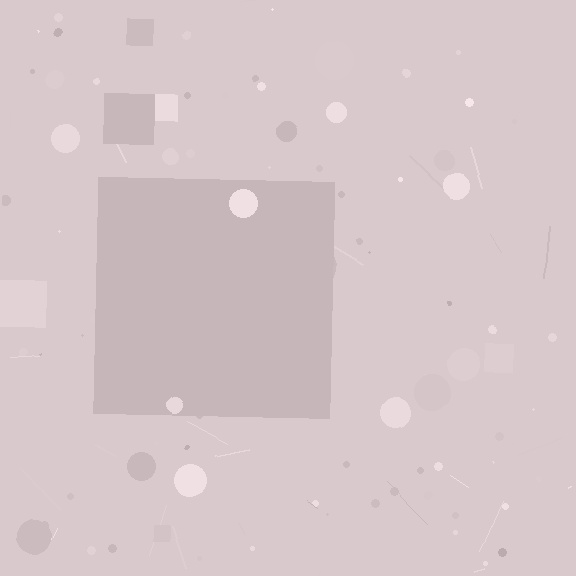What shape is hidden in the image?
A square is hidden in the image.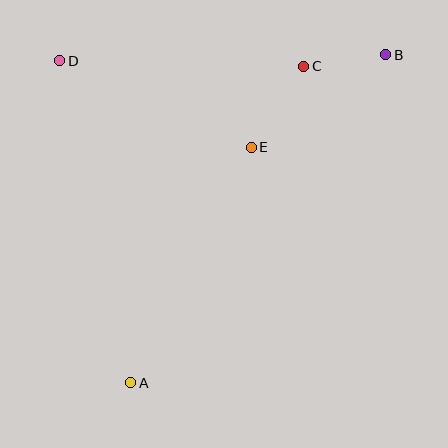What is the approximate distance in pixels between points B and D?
The distance between B and D is approximately 326 pixels.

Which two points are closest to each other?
Points B and C are closest to each other.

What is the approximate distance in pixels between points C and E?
The distance between C and E is approximately 97 pixels.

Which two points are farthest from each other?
Points A and B are farthest from each other.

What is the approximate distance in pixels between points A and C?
The distance between A and C is approximately 361 pixels.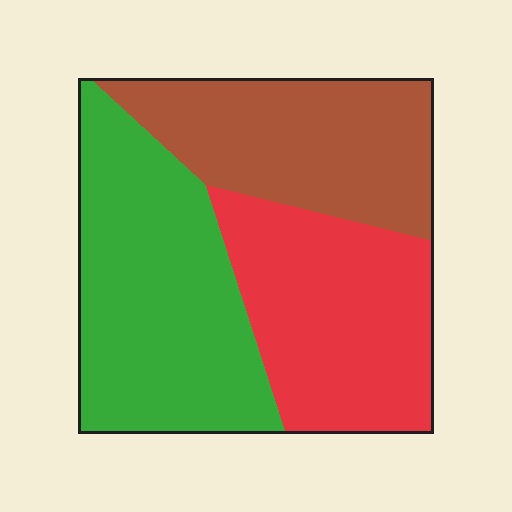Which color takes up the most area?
Green, at roughly 40%.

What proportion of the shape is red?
Red covers roughly 30% of the shape.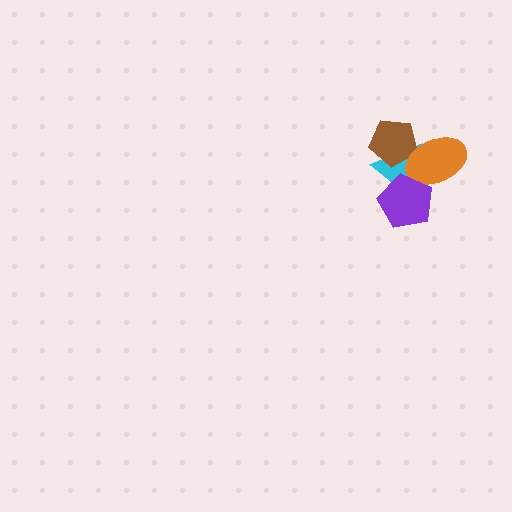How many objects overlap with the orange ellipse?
3 objects overlap with the orange ellipse.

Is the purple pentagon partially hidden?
No, no other shape covers it.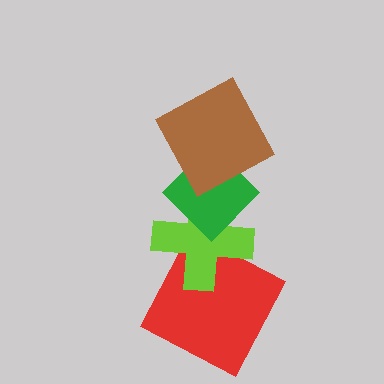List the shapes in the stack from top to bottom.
From top to bottom: the brown square, the green diamond, the lime cross, the red square.